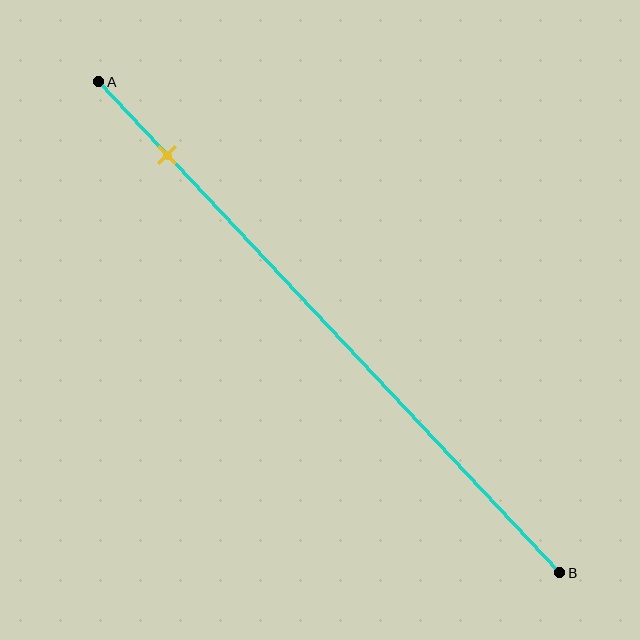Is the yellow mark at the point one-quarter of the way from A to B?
No, the mark is at about 15% from A, not at the 25% one-quarter point.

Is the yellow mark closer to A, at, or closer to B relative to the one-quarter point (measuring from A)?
The yellow mark is closer to point A than the one-quarter point of segment AB.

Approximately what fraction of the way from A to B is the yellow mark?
The yellow mark is approximately 15% of the way from A to B.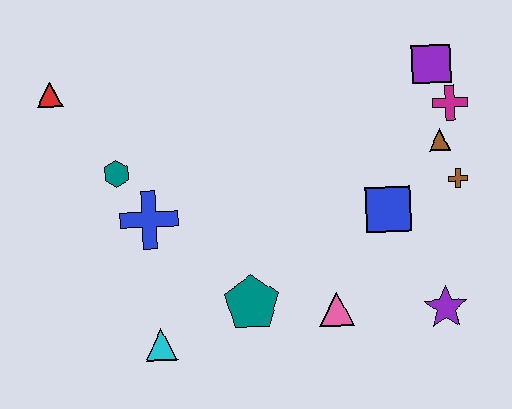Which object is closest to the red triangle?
The teal hexagon is closest to the red triangle.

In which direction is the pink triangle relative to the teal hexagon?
The pink triangle is to the right of the teal hexagon.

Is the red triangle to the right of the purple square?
No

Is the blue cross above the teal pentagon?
Yes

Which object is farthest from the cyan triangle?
The purple square is farthest from the cyan triangle.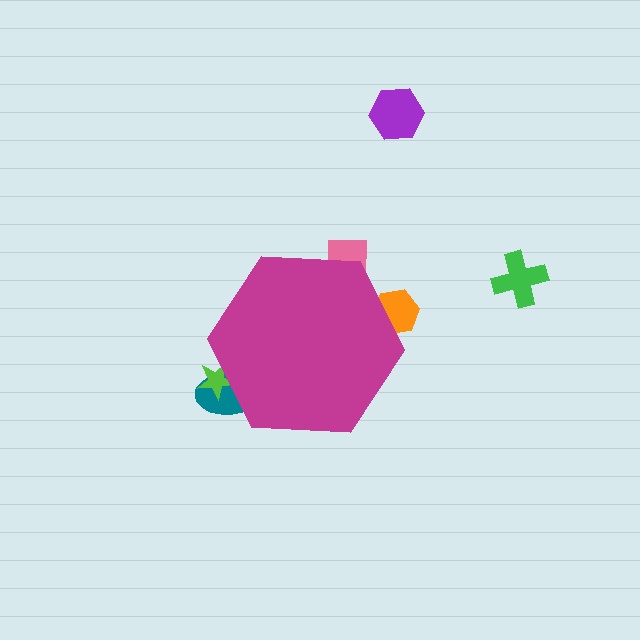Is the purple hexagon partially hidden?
No, the purple hexagon is fully visible.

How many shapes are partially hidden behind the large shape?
4 shapes are partially hidden.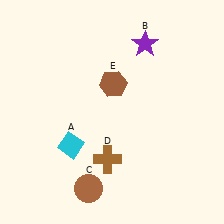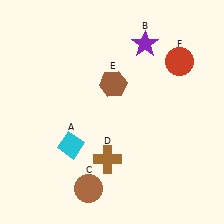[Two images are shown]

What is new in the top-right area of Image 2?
A red circle (F) was added in the top-right area of Image 2.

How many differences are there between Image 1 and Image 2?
There is 1 difference between the two images.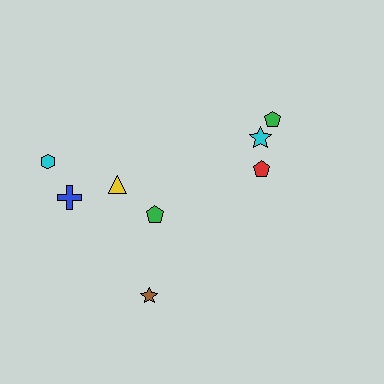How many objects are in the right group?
There are 3 objects.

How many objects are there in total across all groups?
There are 8 objects.